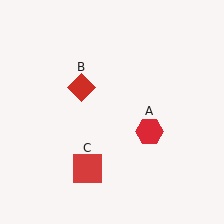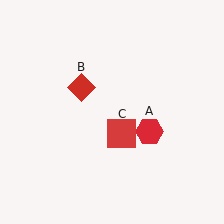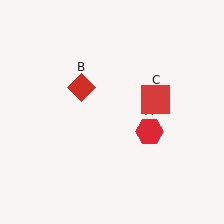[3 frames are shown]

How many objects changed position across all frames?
1 object changed position: red square (object C).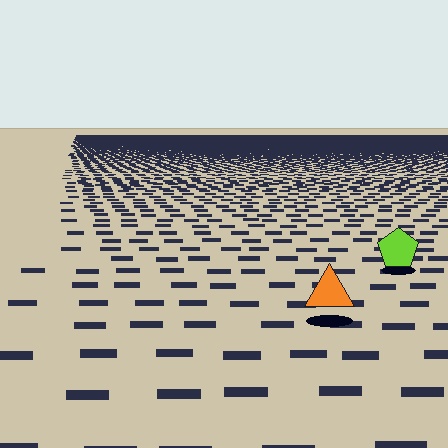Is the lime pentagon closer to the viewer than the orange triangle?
No. The orange triangle is closer — you can tell from the texture gradient: the ground texture is coarser near it.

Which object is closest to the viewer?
The orange triangle is closest. The texture marks near it are larger and more spread out.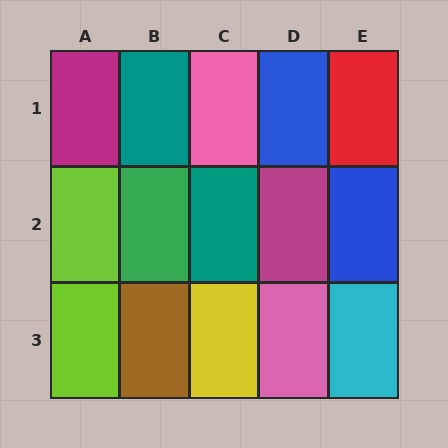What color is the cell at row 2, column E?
Blue.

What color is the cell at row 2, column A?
Lime.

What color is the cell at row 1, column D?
Blue.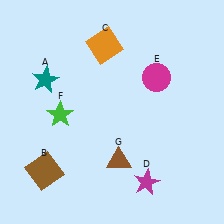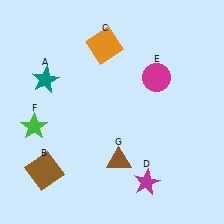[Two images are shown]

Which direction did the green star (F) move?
The green star (F) moved left.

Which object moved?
The green star (F) moved left.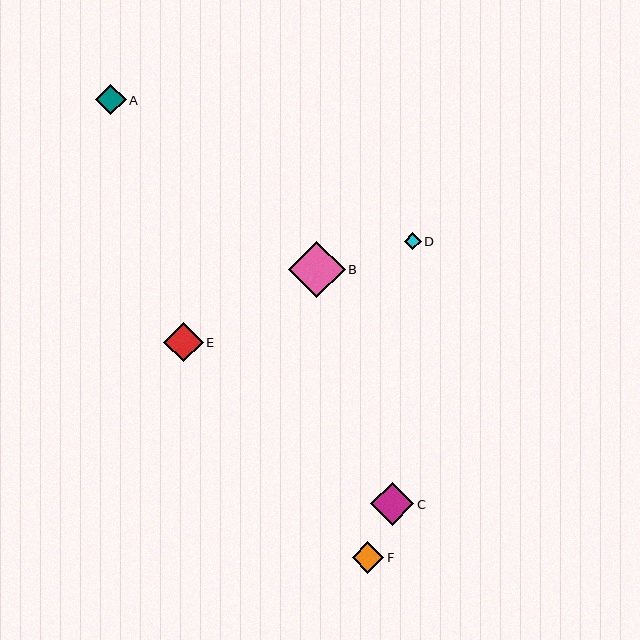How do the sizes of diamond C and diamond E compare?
Diamond C and diamond E are approximately the same size.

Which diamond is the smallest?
Diamond D is the smallest with a size of approximately 17 pixels.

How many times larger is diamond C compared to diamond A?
Diamond C is approximately 1.4 times the size of diamond A.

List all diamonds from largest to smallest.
From largest to smallest: B, C, E, F, A, D.